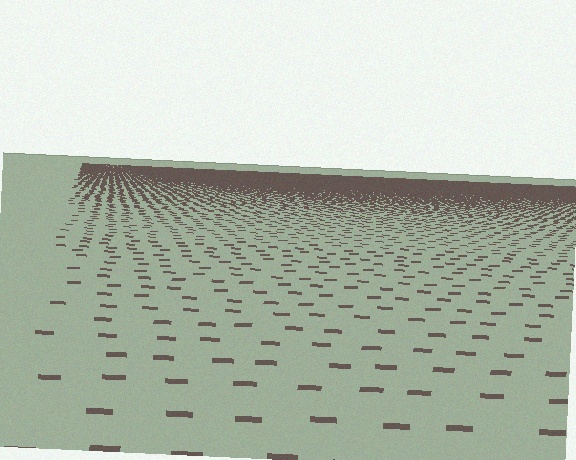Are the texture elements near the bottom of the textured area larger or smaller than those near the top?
Larger. Near the bottom, elements are closer to the viewer and appear at a bigger on-screen size.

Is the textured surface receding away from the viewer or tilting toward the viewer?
The surface is receding away from the viewer. Texture elements get smaller and denser toward the top.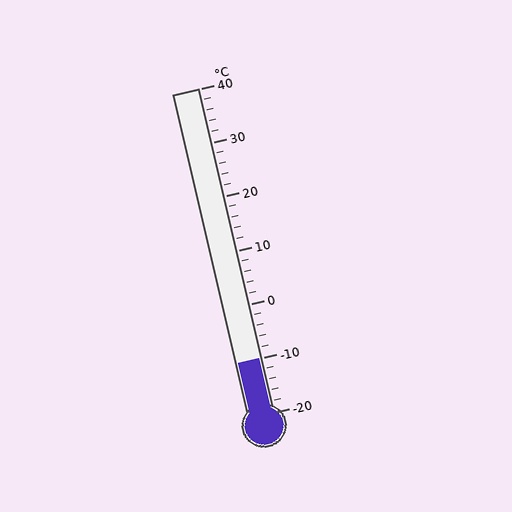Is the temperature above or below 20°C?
The temperature is below 20°C.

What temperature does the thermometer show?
The thermometer shows approximately -10°C.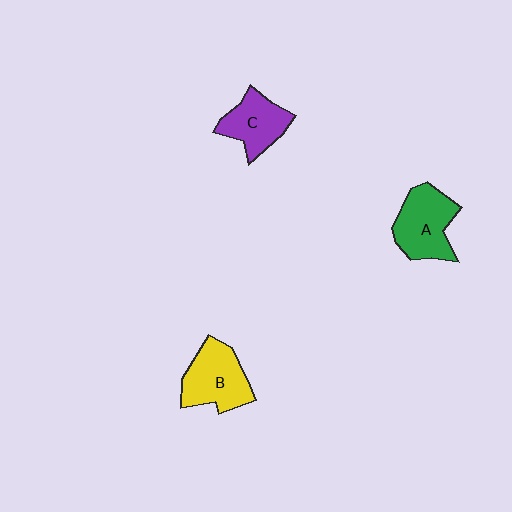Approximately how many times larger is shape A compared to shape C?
Approximately 1.2 times.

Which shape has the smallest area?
Shape C (purple).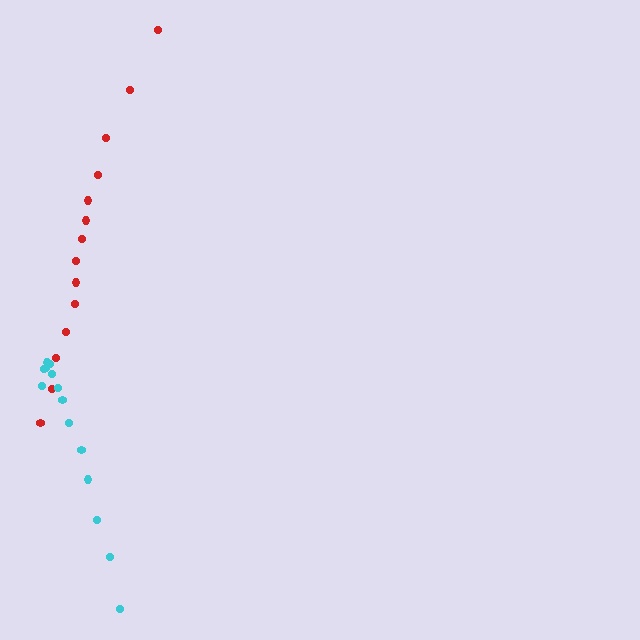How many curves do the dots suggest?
There are 2 distinct paths.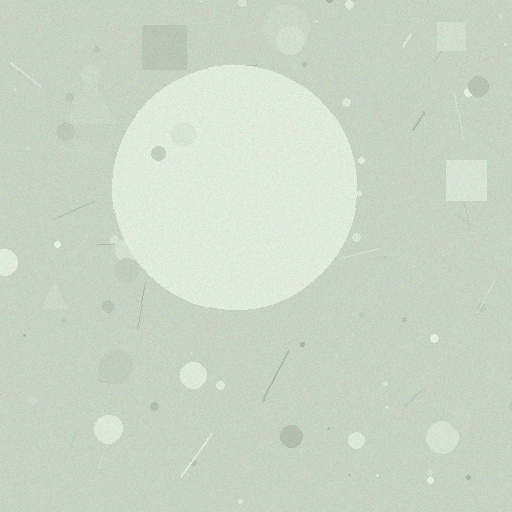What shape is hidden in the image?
A circle is hidden in the image.